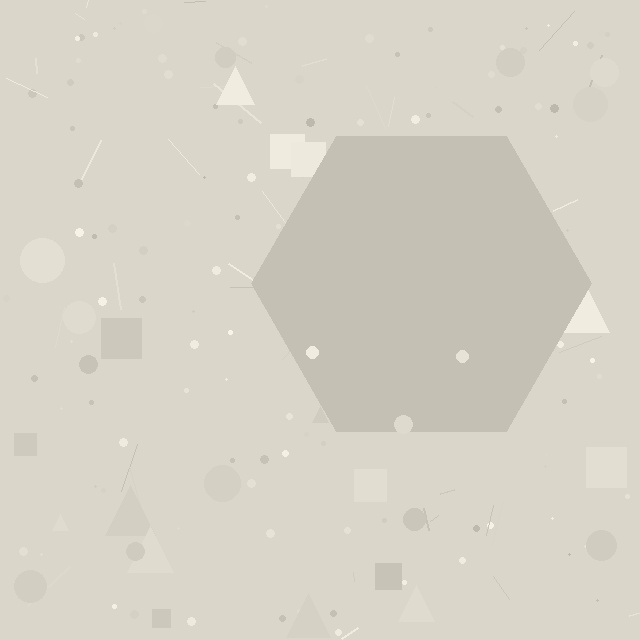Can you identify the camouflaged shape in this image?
The camouflaged shape is a hexagon.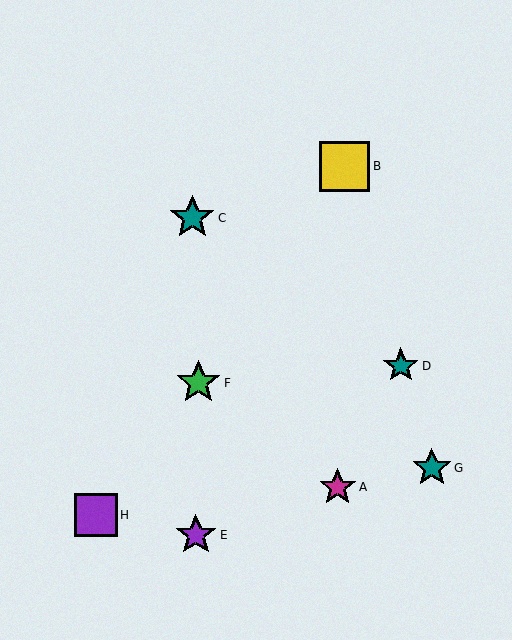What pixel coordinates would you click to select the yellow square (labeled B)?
Click at (344, 166) to select the yellow square B.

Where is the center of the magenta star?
The center of the magenta star is at (338, 487).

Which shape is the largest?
The yellow square (labeled B) is the largest.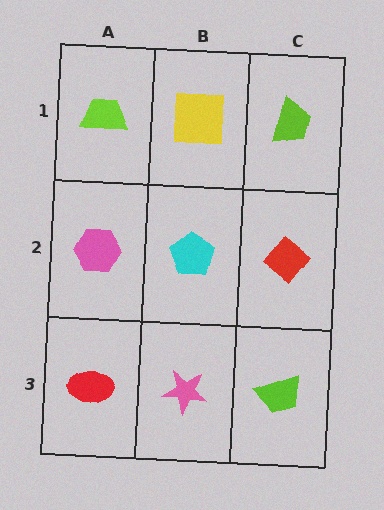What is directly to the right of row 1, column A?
A yellow square.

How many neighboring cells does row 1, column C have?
2.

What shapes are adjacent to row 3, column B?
A cyan pentagon (row 2, column B), a red ellipse (row 3, column A), a lime trapezoid (row 3, column C).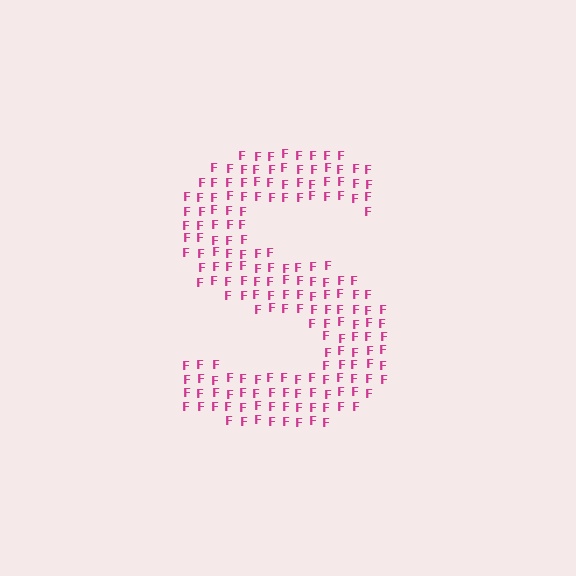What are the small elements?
The small elements are letter F's.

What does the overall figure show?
The overall figure shows the letter S.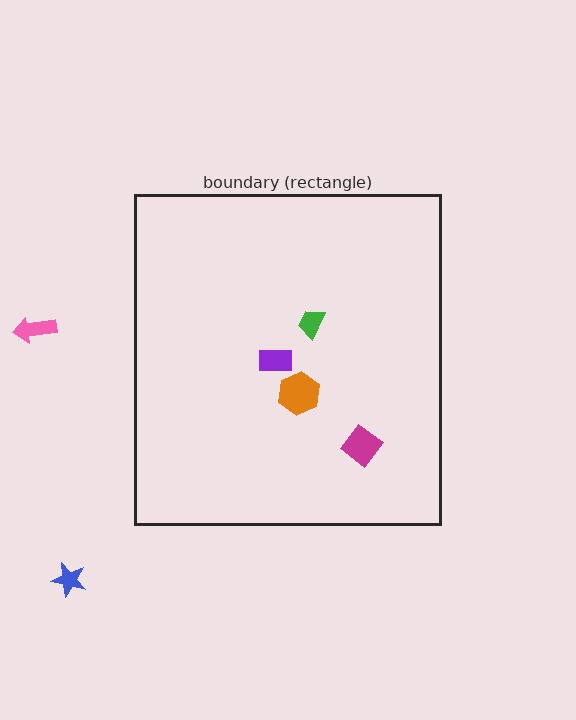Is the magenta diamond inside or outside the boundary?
Inside.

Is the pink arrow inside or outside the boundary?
Outside.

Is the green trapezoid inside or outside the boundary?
Inside.